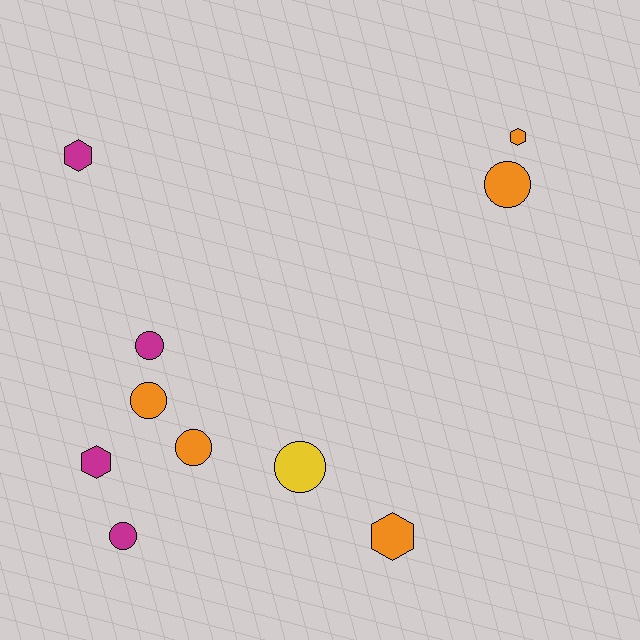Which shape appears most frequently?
Circle, with 6 objects.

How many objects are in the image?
There are 10 objects.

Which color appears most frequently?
Orange, with 5 objects.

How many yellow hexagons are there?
There are no yellow hexagons.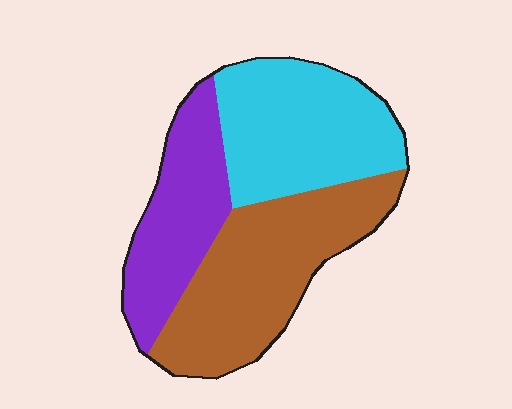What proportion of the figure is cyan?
Cyan covers roughly 35% of the figure.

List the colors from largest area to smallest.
From largest to smallest: brown, cyan, purple.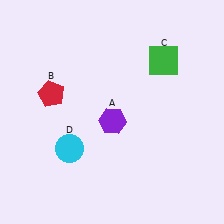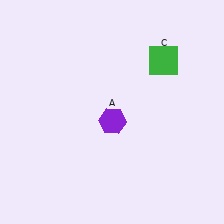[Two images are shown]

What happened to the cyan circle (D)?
The cyan circle (D) was removed in Image 2. It was in the bottom-left area of Image 1.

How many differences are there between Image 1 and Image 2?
There are 2 differences between the two images.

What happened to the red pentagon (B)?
The red pentagon (B) was removed in Image 2. It was in the top-left area of Image 1.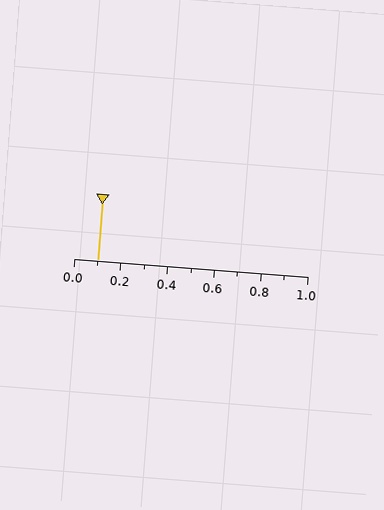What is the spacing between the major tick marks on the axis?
The major ticks are spaced 0.2 apart.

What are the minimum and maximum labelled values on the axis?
The axis runs from 0.0 to 1.0.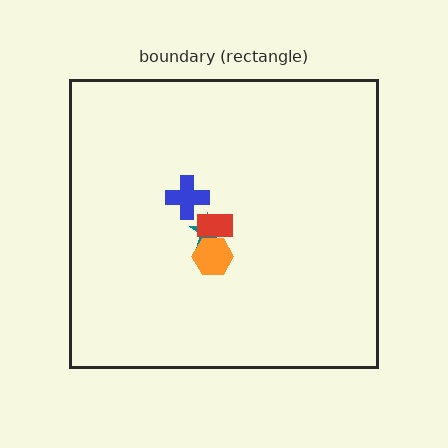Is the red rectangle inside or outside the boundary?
Inside.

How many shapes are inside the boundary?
4 inside, 0 outside.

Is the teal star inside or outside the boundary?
Inside.